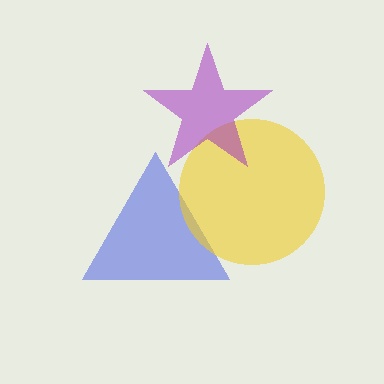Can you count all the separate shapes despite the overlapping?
Yes, there are 3 separate shapes.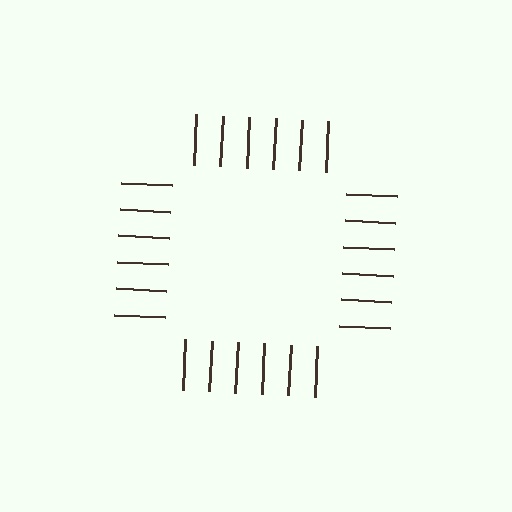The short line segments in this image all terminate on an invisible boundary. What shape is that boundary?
An illusory square — the line segments terminate on its edges but no continuous stroke is drawn.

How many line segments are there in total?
24 — 6 along each of the 4 edges.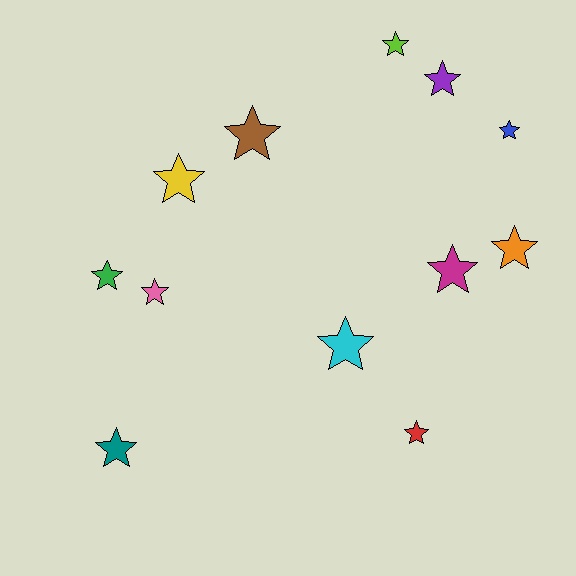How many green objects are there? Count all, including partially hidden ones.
There is 1 green object.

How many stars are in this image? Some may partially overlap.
There are 12 stars.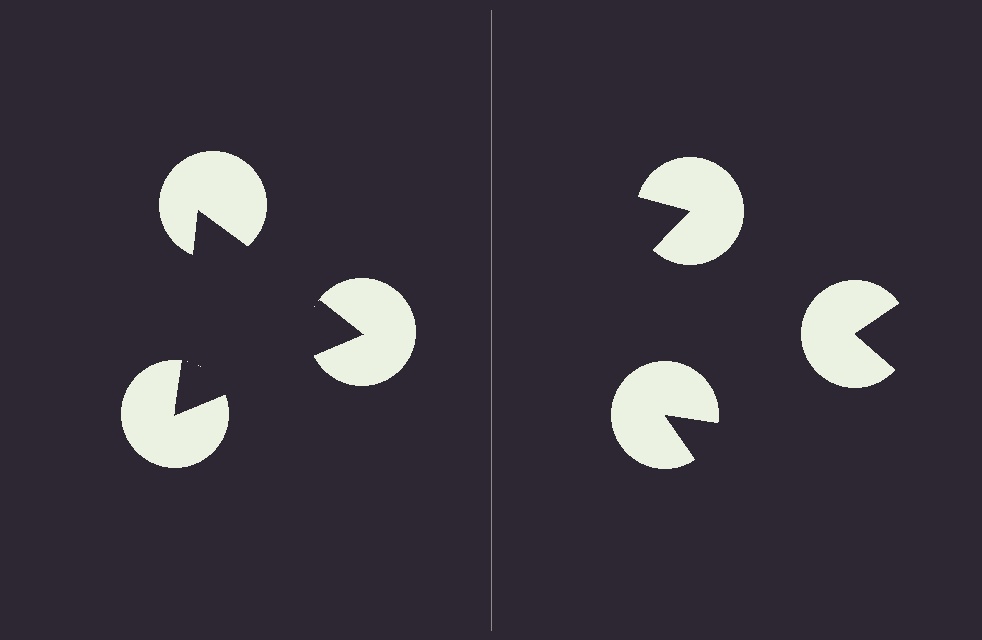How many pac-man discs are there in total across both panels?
6 — 3 on each side.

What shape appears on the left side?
An illusory triangle.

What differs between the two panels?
The pac-man discs are positioned identically on both sides; only the wedge orientations differ. On the left they align to a triangle; on the right they are misaligned.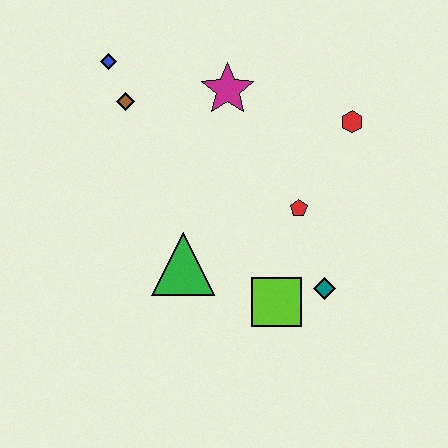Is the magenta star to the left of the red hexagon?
Yes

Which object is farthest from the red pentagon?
The blue diamond is farthest from the red pentagon.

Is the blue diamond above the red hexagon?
Yes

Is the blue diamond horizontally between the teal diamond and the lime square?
No